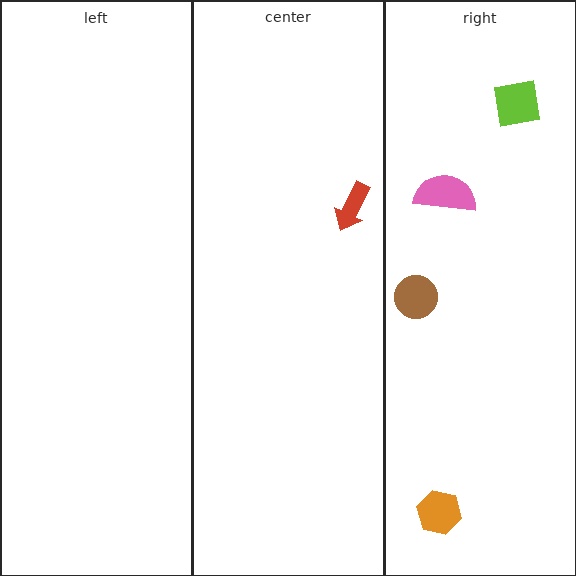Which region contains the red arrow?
The center region.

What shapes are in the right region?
The pink semicircle, the orange hexagon, the lime square, the brown circle.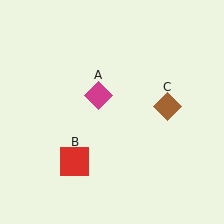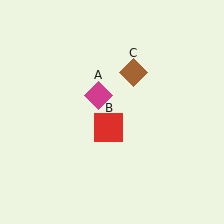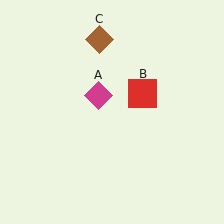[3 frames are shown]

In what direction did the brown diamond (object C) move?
The brown diamond (object C) moved up and to the left.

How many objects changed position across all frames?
2 objects changed position: red square (object B), brown diamond (object C).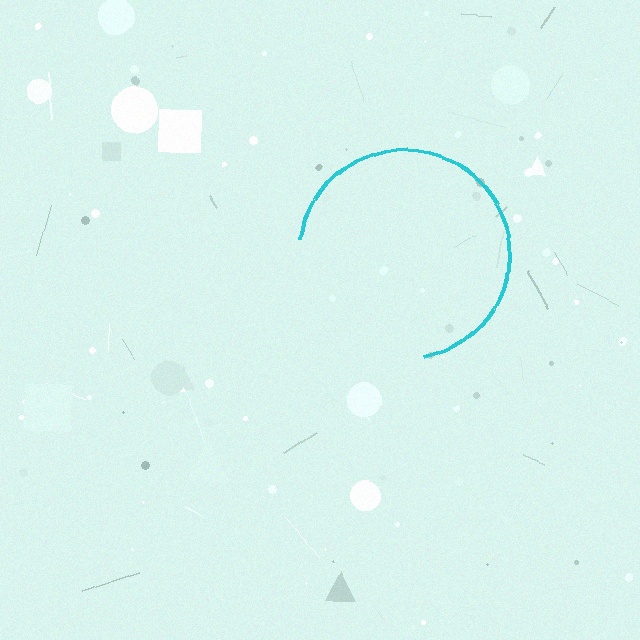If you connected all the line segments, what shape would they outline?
They would outline a circle.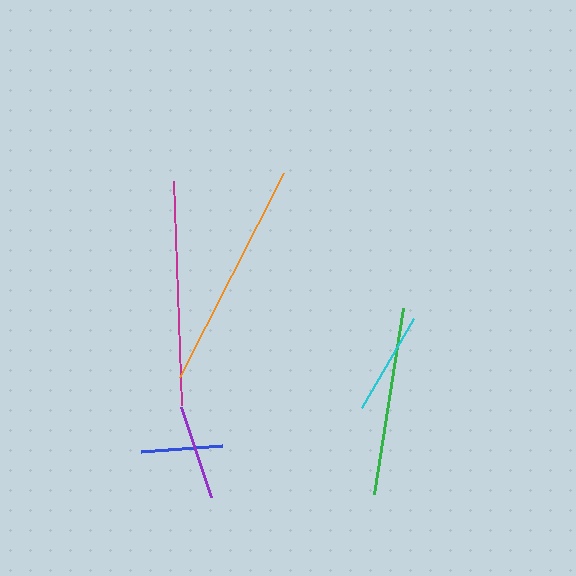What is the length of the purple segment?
The purple segment is approximately 94 pixels long.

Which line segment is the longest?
The orange line is the longest at approximately 229 pixels.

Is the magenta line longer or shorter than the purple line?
The magenta line is longer than the purple line.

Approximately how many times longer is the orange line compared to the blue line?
The orange line is approximately 2.8 times the length of the blue line.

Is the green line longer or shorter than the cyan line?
The green line is longer than the cyan line.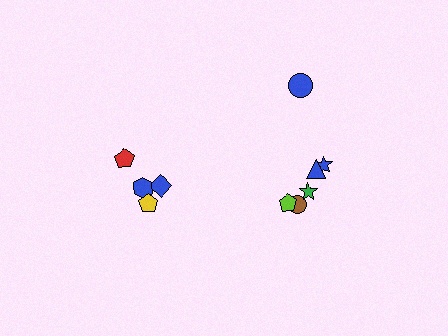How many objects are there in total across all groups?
There are 10 objects.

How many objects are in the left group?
There are 4 objects.